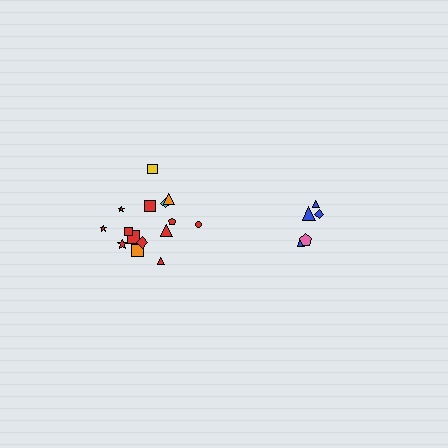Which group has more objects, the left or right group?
The left group.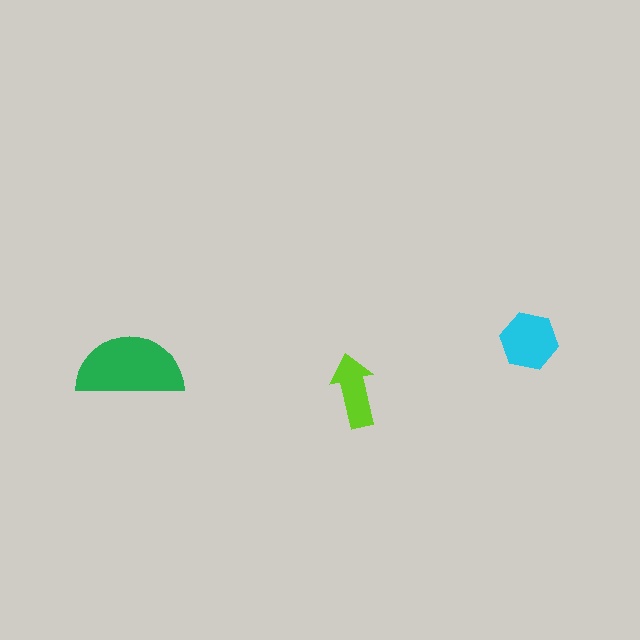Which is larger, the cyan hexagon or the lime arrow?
The cyan hexagon.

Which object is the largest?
The green semicircle.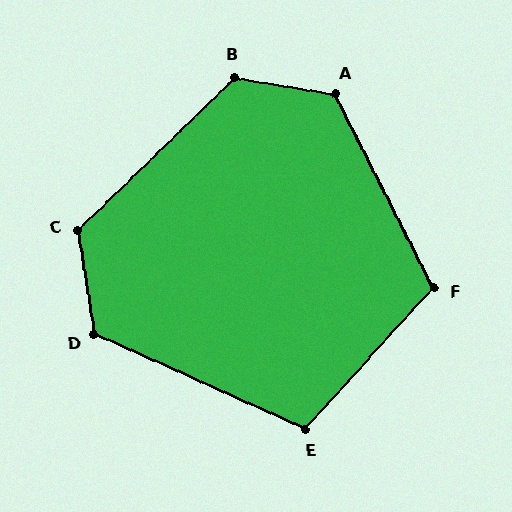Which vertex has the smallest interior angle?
E, at approximately 108 degrees.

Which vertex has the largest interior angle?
A, at approximately 127 degrees.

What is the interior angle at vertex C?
Approximately 125 degrees (obtuse).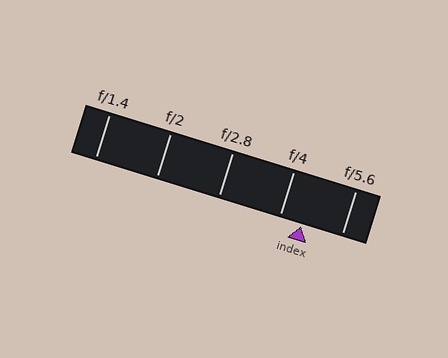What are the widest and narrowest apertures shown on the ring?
The widest aperture shown is f/1.4 and the narrowest is f/5.6.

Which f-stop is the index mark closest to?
The index mark is closest to f/4.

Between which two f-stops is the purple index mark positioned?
The index mark is between f/4 and f/5.6.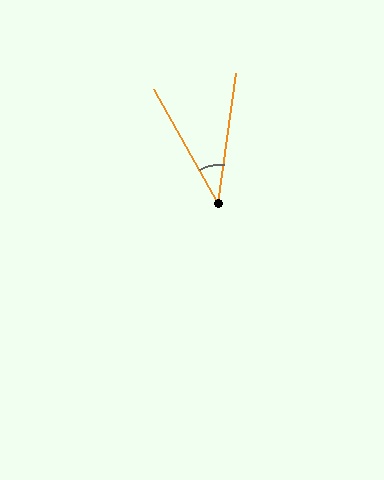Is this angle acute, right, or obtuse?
It is acute.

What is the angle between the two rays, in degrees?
Approximately 37 degrees.